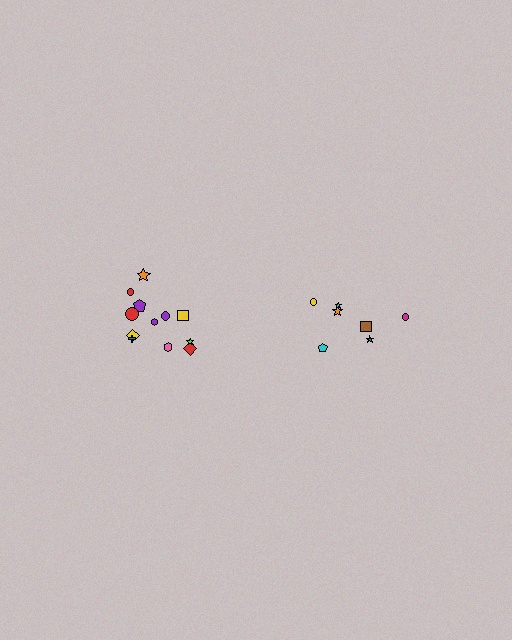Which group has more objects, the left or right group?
The left group.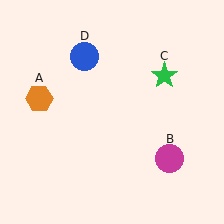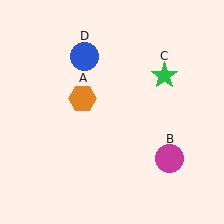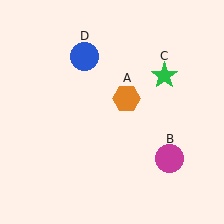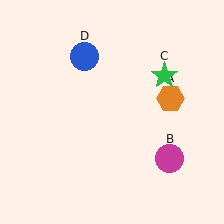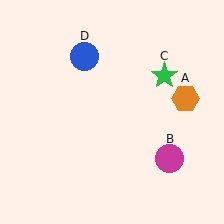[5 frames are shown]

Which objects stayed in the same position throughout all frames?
Magenta circle (object B) and green star (object C) and blue circle (object D) remained stationary.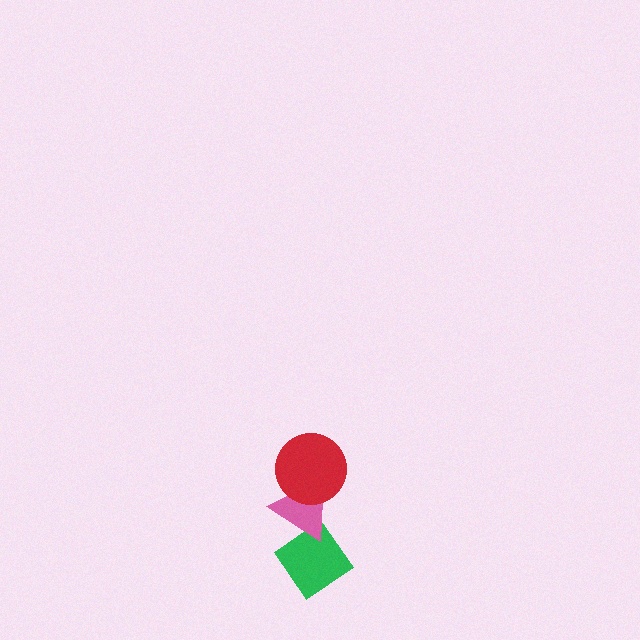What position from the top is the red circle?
The red circle is 1st from the top.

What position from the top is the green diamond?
The green diamond is 3rd from the top.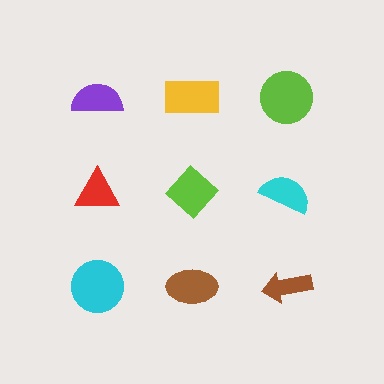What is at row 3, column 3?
A brown arrow.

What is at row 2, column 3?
A cyan semicircle.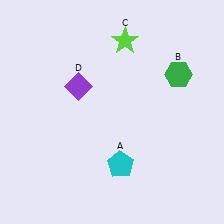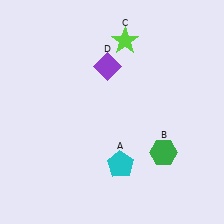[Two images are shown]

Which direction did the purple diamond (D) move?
The purple diamond (D) moved right.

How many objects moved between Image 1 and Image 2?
2 objects moved between the two images.